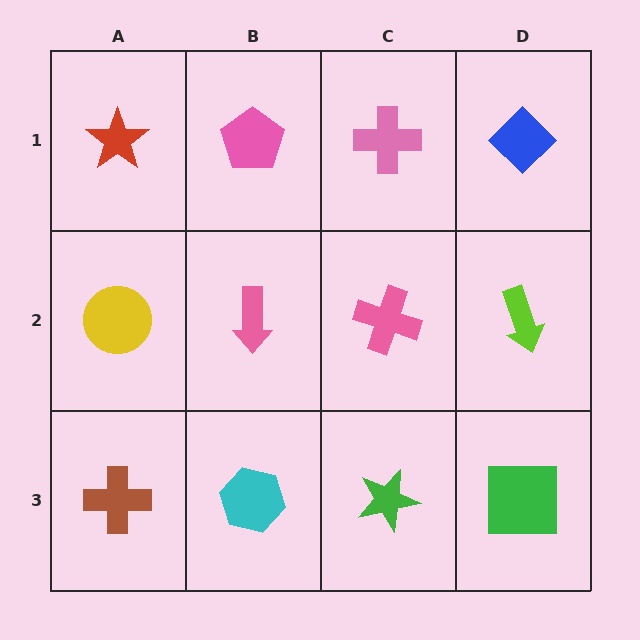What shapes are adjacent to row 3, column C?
A pink cross (row 2, column C), a cyan hexagon (row 3, column B), a green square (row 3, column D).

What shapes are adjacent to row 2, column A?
A red star (row 1, column A), a brown cross (row 3, column A), a pink arrow (row 2, column B).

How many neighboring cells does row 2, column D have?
3.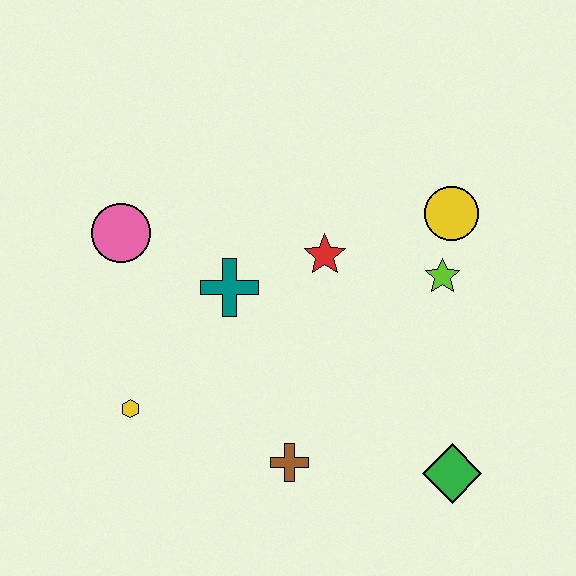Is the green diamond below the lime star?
Yes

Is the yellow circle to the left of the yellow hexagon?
No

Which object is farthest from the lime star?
The yellow hexagon is farthest from the lime star.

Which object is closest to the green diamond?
The brown cross is closest to the green diamond.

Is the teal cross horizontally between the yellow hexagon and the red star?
Yes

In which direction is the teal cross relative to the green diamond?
The teal cross is to the left of the green diamond.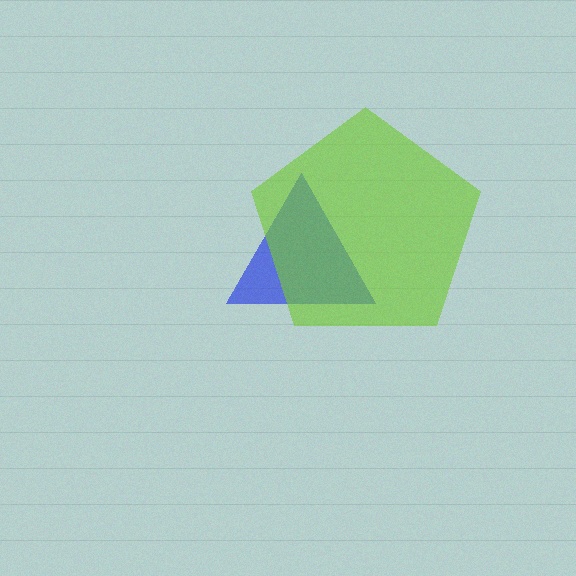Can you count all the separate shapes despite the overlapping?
Yes, there are 2 separate shapes.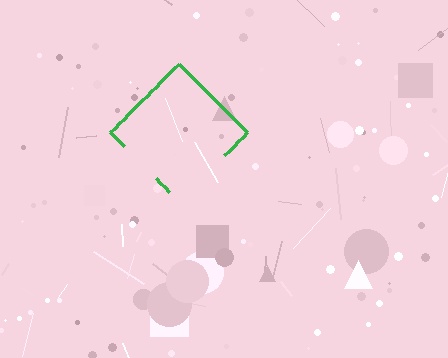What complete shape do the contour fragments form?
The contour fragments form a diamond.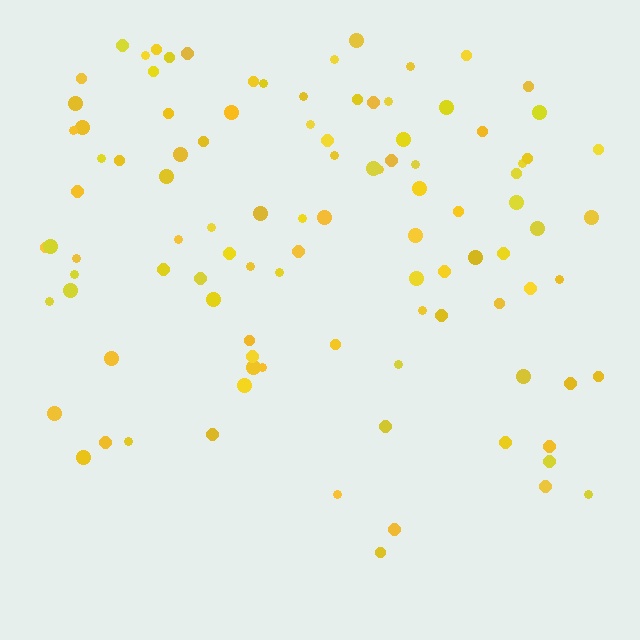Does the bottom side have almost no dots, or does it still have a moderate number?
Still a moderate number, just noticeably fewer than the top.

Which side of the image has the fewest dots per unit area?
The bottom.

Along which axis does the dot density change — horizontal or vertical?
Vertical.